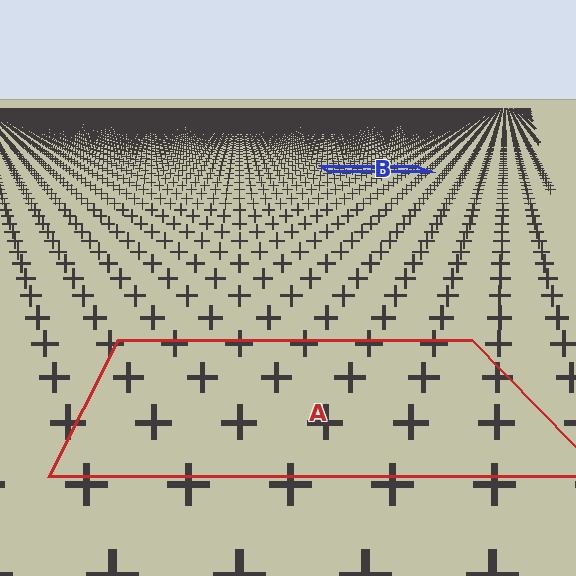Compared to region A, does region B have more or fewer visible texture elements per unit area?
Region B has more texture elements per unit area — they are packed more densely because it is farther away.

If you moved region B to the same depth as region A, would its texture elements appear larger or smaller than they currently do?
They would appear larger. At a closer depth, the same texture elements are projected at a bigger on-screen size.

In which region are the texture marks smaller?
The texture marks are smaller in region B, because it is farther away.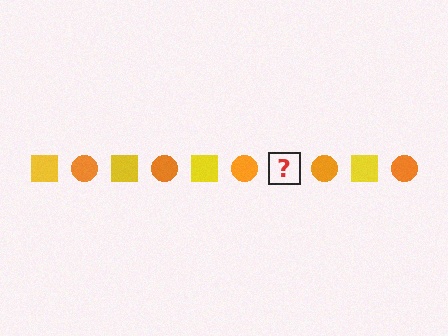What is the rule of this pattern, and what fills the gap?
The rule is that the pattern alternates between yellow square and orange circle. The gap should be filled with a yellow square.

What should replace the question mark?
The question mark should be replaced with a yellow square.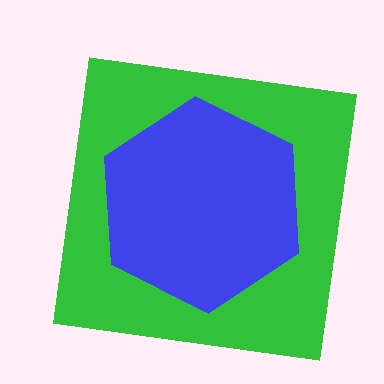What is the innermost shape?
The blue hexagon.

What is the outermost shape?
The green square.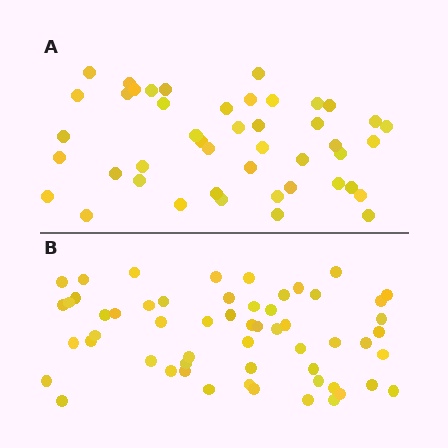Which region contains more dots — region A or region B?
Region B (the bottom region) has more dots.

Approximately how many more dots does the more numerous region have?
Region B has roughly 12 or so more dots than region A.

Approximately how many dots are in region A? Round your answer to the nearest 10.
About 40 dots. (The exact count is 45, which rounds to 40.)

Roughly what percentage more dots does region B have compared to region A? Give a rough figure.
About 25% more.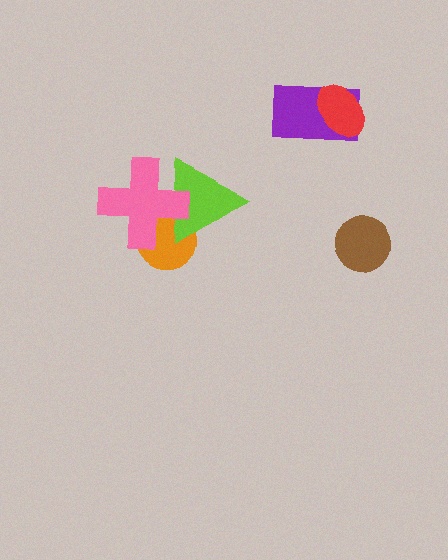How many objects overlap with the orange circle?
2 objects overlap with the orange circle.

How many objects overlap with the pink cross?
2 objects overlap with the pink cross.